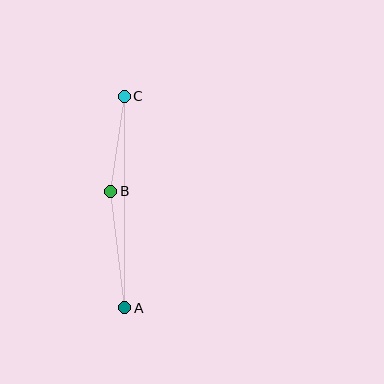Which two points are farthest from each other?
Points A and C are farthest from each other.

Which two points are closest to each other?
Points B and C are closest to each other.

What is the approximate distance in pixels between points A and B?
The distance between A and B is approximately 117 pixels.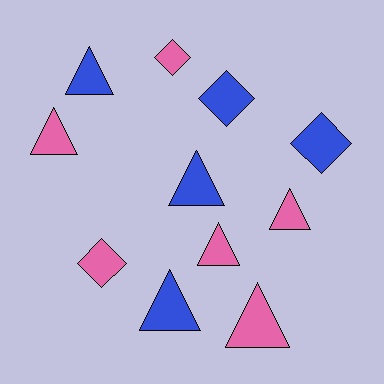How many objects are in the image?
There are 11 objects.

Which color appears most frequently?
Pink, with 6 objects.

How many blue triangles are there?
There are 3 blue triangles.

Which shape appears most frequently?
Triangle, with 7 objects.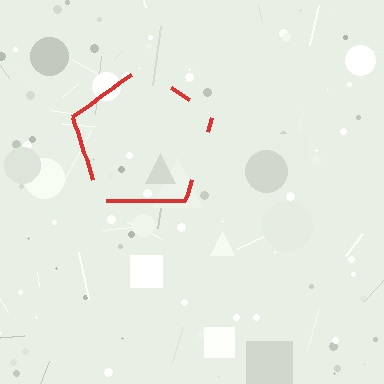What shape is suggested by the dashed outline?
The dashed outline suggests a pentagon.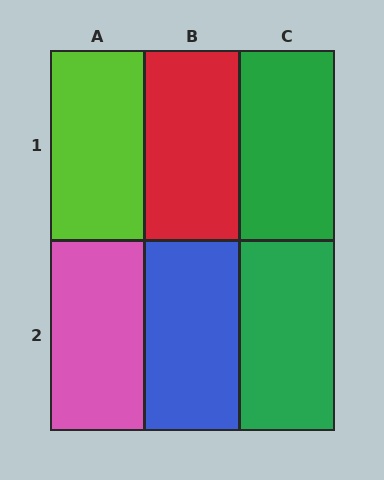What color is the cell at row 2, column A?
Pink.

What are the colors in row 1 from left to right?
Lime, red, green.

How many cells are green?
2 cells are green.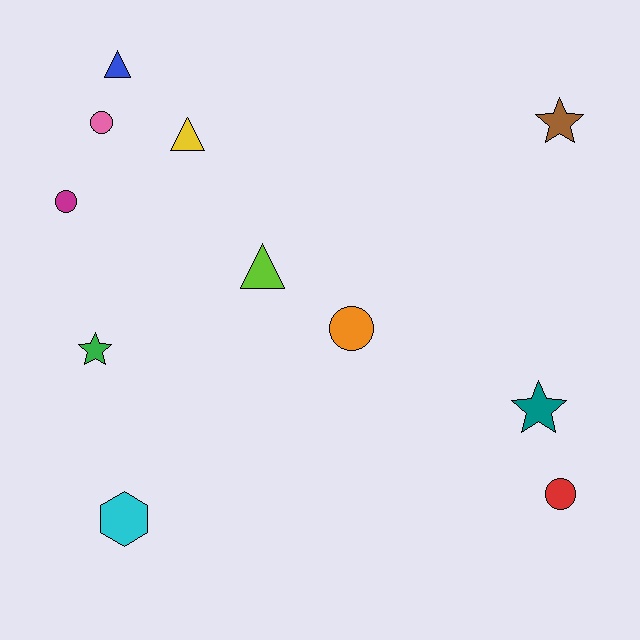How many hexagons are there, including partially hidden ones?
There is 1 hexagon.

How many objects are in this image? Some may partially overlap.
There are 11 objects.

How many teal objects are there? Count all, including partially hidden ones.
There is 1 teal object.